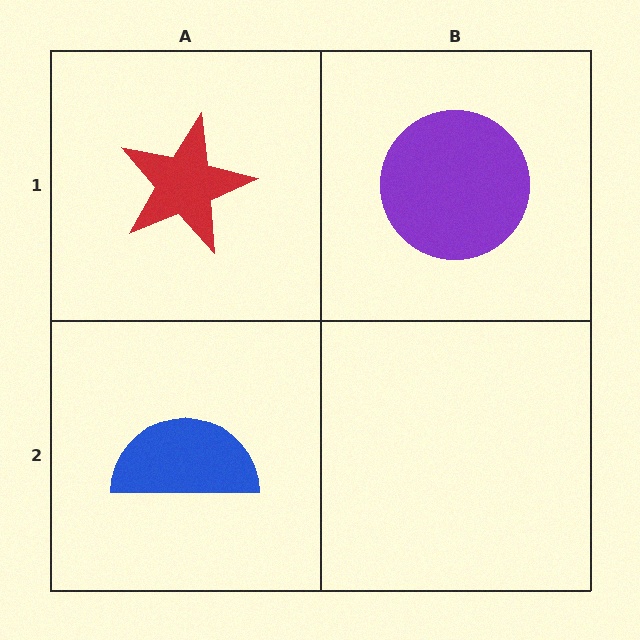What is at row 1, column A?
A red star.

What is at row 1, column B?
A purple circle.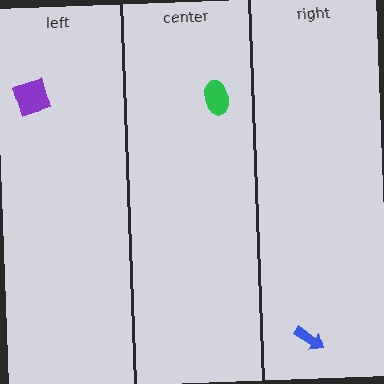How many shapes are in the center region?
1.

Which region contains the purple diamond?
The left region.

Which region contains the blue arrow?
The right region.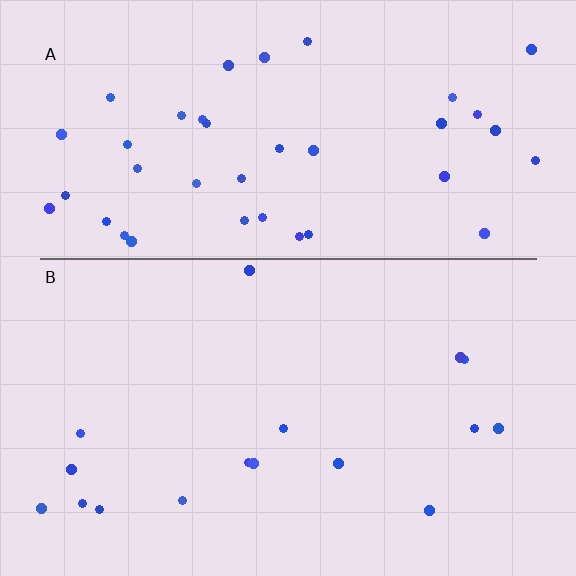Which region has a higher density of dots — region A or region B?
A (the top).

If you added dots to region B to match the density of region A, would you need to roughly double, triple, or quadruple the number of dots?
Approximately double.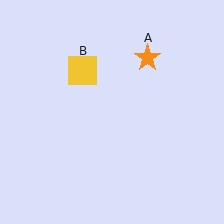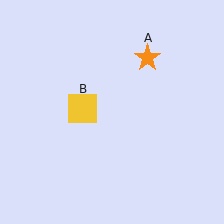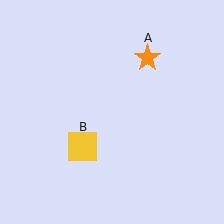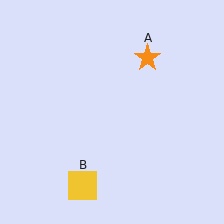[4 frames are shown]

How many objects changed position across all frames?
1 object changed position: yellow square (object B).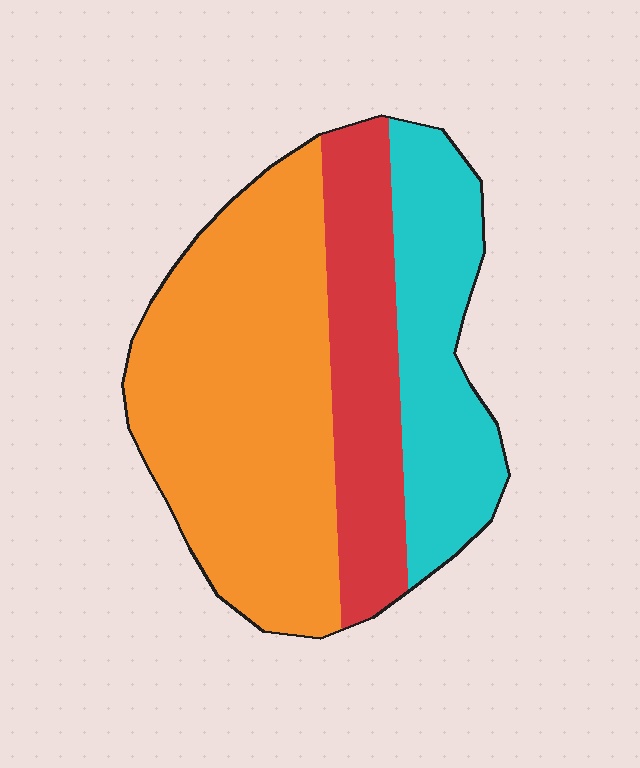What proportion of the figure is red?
Red covers roughly 25% of the figure.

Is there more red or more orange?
Orange.